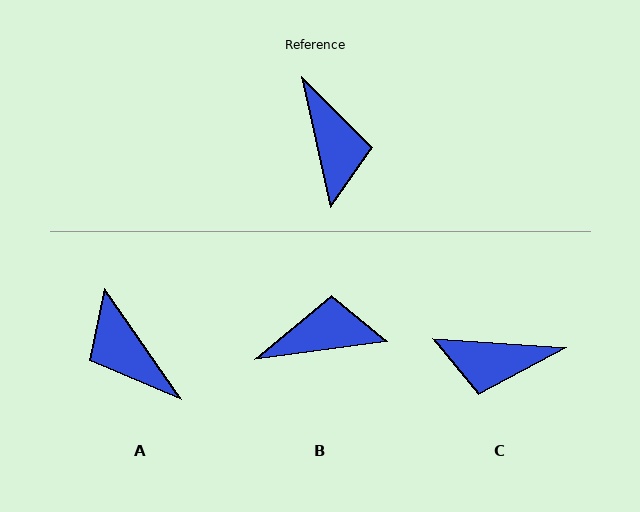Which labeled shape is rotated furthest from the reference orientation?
A, about 158 degrees away.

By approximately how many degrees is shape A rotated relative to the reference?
Approximately 158 degrees clockwise.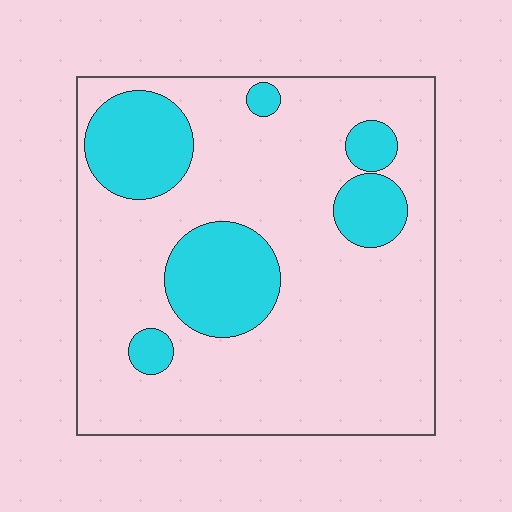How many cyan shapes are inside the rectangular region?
6.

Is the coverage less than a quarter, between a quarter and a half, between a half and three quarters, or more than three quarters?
Less than a quarter.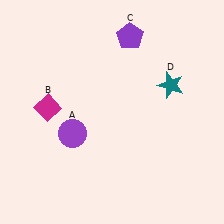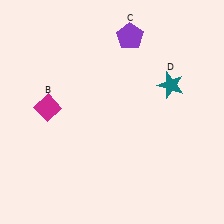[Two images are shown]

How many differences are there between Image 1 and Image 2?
There is 1 difference between the two images.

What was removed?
The purple circle (A) was removed in Image 2.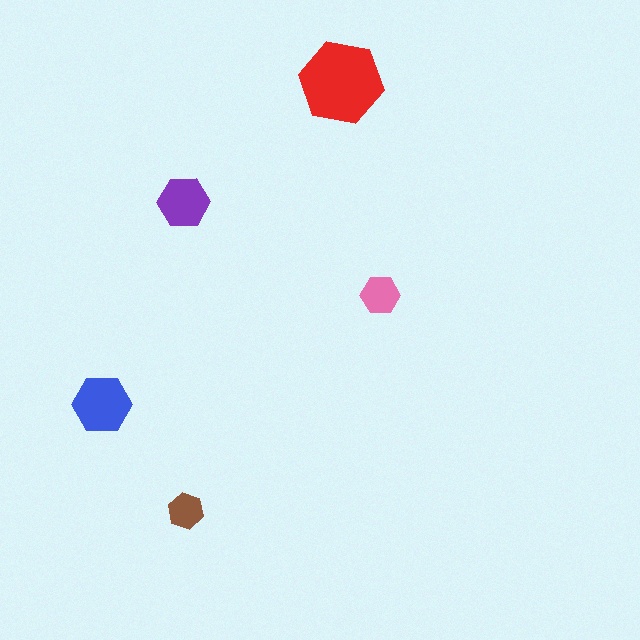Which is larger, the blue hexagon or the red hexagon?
The red one.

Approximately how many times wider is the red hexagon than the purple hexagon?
About 1.5 times wider.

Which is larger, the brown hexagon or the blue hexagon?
The blue one.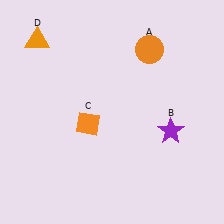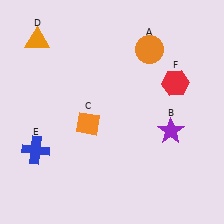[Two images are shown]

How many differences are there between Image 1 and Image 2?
There are 2 differences between the two images.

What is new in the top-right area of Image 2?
A red hexagon (F) was added in the top-right area of Image 2.